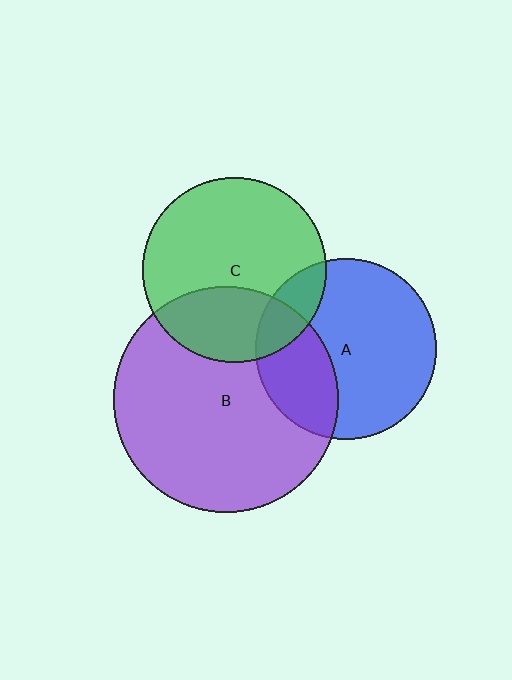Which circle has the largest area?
Circle B (purple).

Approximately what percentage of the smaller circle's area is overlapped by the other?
Approximately 30%.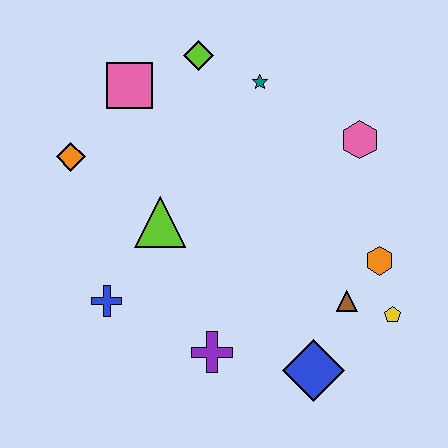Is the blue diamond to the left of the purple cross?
No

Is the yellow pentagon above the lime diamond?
No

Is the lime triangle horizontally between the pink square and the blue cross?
No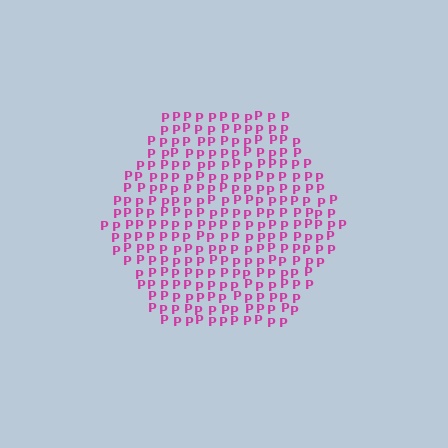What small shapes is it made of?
It is made of small letter P's.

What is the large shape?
The large shape is a hexagon.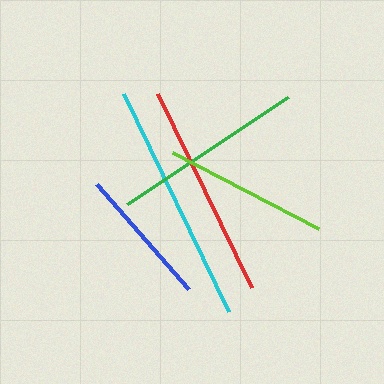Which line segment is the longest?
The cyan line is the longest at approximately 242 pixels.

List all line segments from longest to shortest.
From longest to shortest: cyan, red, green, lime, blue.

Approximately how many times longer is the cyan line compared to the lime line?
The cyan line is approximately 1.5 times the length of the lime line.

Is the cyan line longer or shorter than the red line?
The cyan line is longer than the red line.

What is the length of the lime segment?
The lime segment is approximately 164 pixels long.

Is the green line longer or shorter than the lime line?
The green line is longer than the lime line.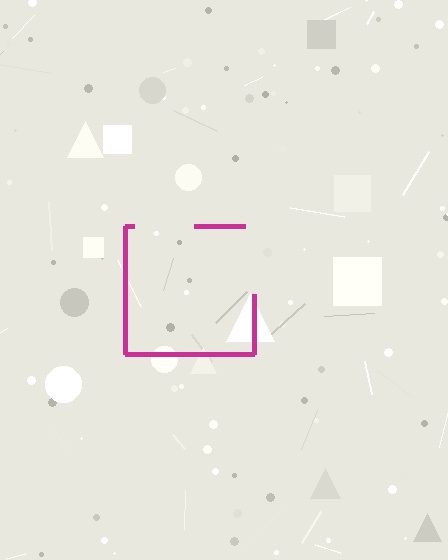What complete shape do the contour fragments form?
The contour fragments form a square.